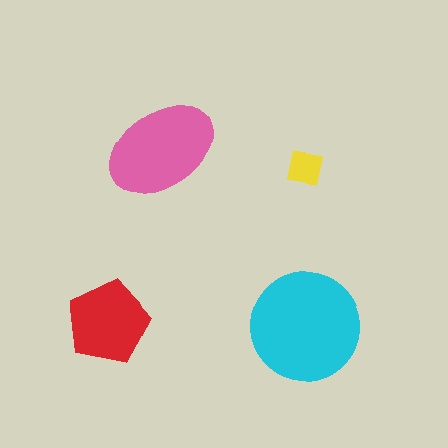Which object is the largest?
The cyan circle.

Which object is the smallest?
The yellow square.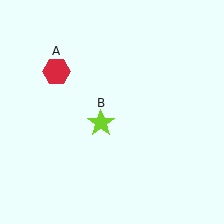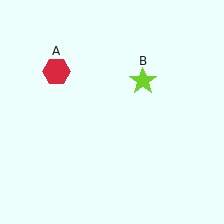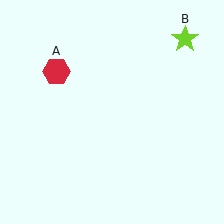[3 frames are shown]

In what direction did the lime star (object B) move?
The lime star (object B) moved up and to the right.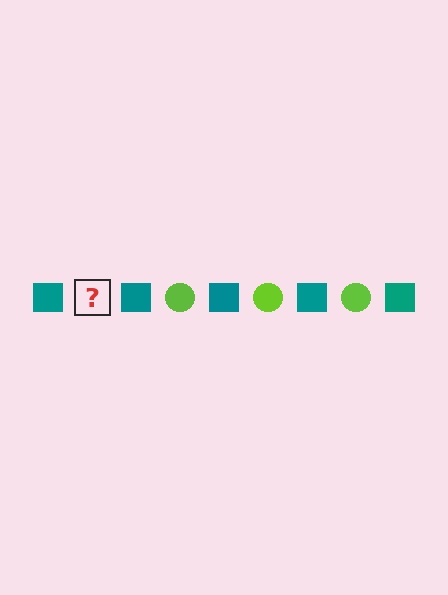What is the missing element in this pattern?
The missing element is a lime circle.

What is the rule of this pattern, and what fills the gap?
The rule is that the pattern alternates between teal square and lime circle. The gap should be filled with a lime circle.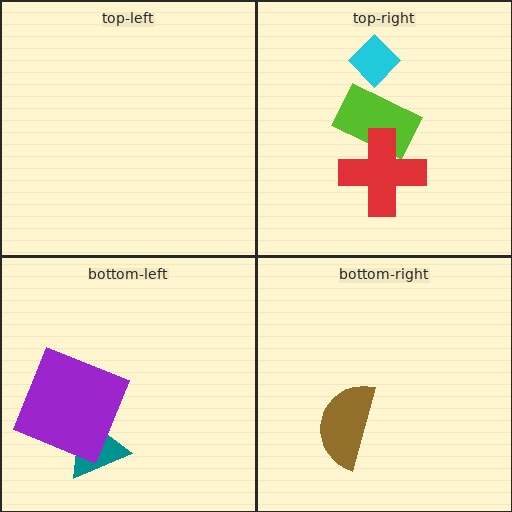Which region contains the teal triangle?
The bottom-left region.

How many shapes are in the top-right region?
3.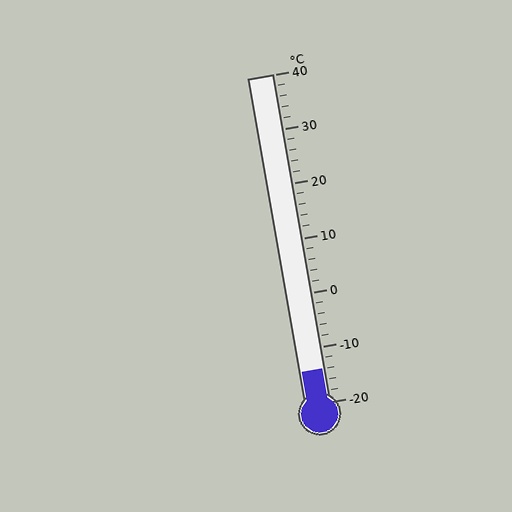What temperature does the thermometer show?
The thermometer shows approximately -14°C.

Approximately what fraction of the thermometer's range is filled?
The thermometer is filled to approximately 10% of its range.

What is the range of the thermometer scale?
The thermometer scale ranges from -20°C to 40°C.